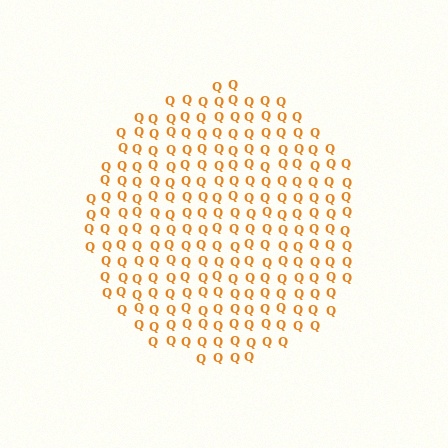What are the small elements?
The small elements are letter Q's.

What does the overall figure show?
The overall figure shows a circle.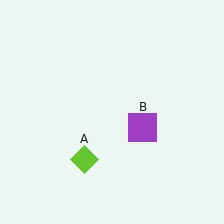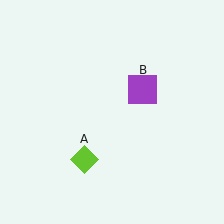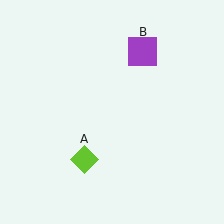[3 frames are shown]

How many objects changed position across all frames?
1 object changed position: purple square (object B).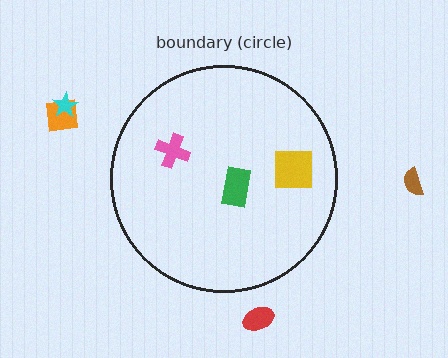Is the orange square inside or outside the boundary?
Outside.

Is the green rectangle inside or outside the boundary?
Inside.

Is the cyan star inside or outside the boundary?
Outside.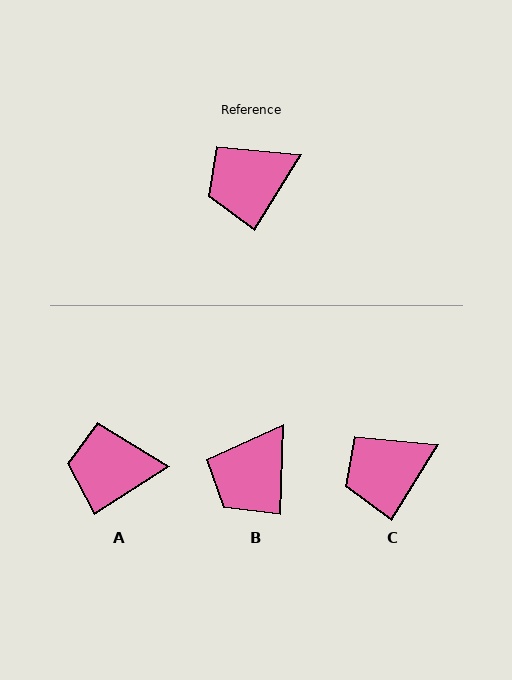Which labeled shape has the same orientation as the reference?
C.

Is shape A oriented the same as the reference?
No, it is off by about 26 degrees.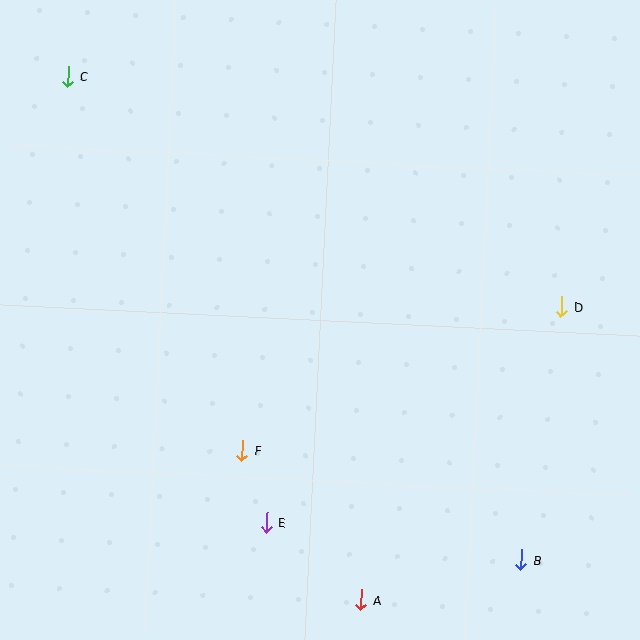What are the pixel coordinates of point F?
Point F is at (242, 450).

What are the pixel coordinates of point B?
Point B is at (521, 560).